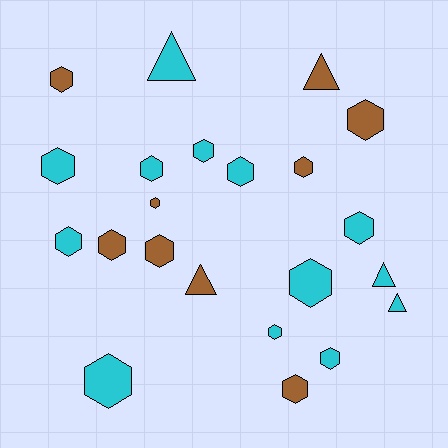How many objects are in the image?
There are 22 objects.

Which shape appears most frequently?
Hexagon, with 17 objects.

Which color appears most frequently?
Cyan, with 13 objects.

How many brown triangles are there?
There are 2 brown triangles.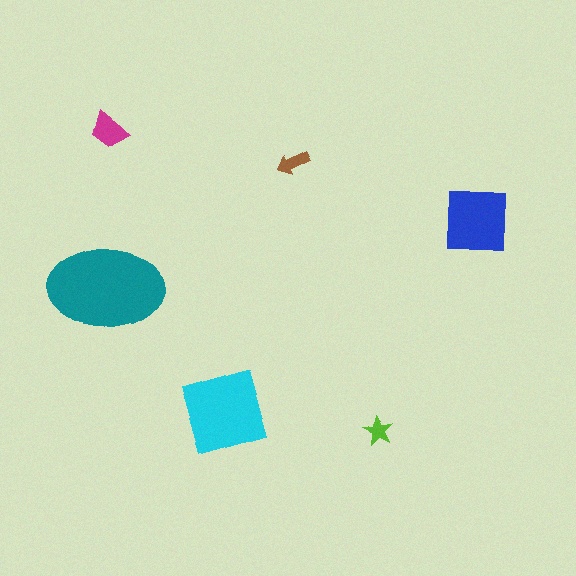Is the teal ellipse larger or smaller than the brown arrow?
Larger.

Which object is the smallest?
The lime star.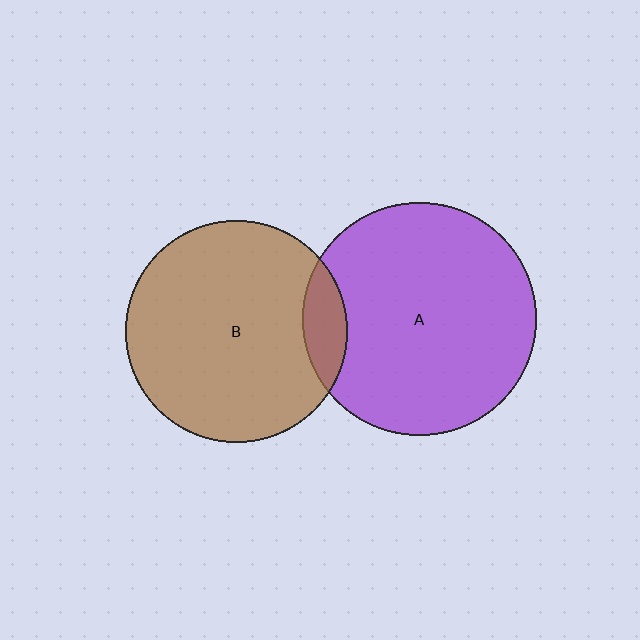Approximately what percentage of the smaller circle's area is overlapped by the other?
Approximately 10%.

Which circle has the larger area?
Circle A (purple).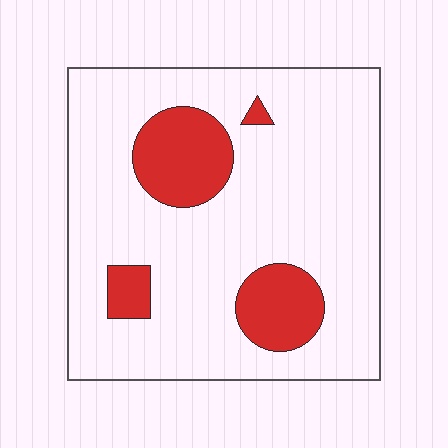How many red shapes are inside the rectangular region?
4.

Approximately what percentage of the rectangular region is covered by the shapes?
Approximately 20%.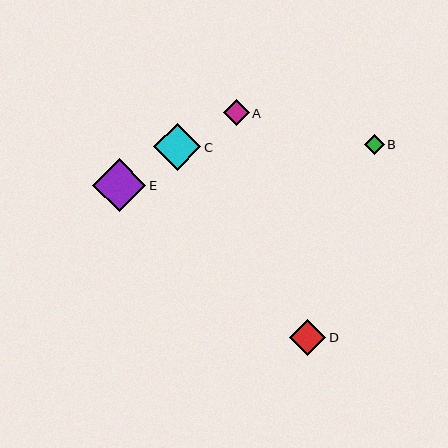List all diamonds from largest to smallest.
From largest to smallest: E, C, D, A, B.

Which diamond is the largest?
Diamond E is the largest with a size of approximately 53 pixels.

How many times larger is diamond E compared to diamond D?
Diamond E is approximately 1.5 times the size of diamond D.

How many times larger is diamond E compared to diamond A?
Diamond E is approximately 2.1 times the size of diamond A.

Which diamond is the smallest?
Diamond B is the smallest with a size of approximately 20 pixels.